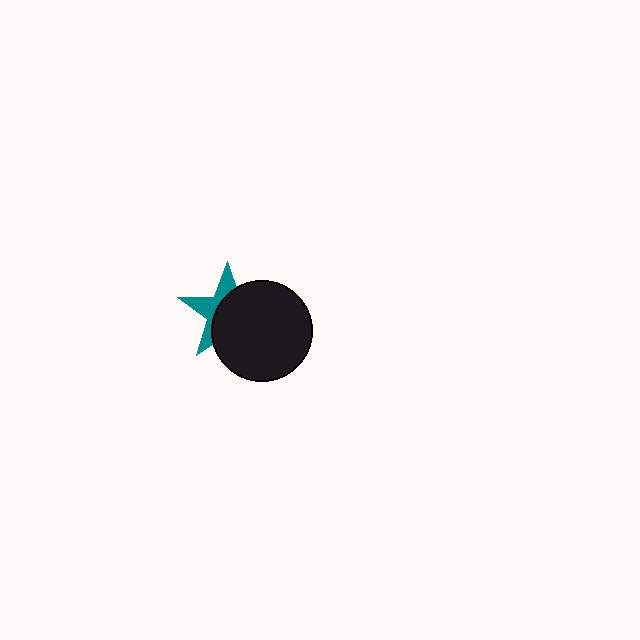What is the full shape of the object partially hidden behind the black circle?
The partially hidden object is a teal star.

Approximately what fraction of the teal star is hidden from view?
Roughly 62% of the teal star is hidden behind the black circle.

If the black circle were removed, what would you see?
You would see the complete teal star.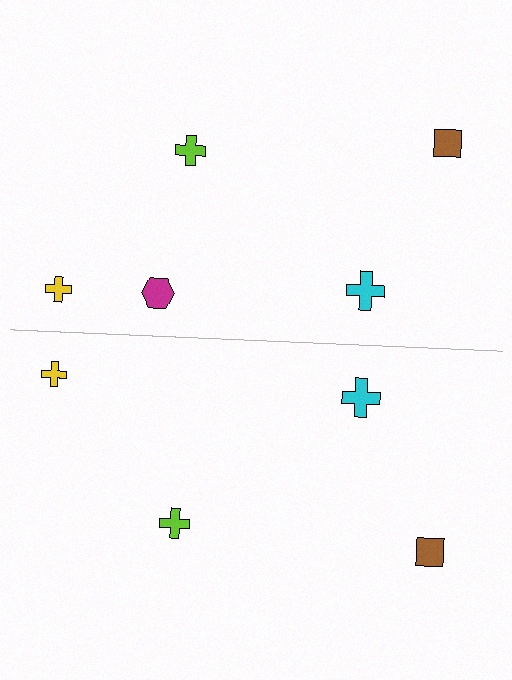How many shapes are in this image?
There are 9 shapes in this image.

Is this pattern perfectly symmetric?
No, the pattern is not perfectly symmetric. A magenta hexagon is missing from the bottom side.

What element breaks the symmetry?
A magenta hexagon is missing from the bottom side.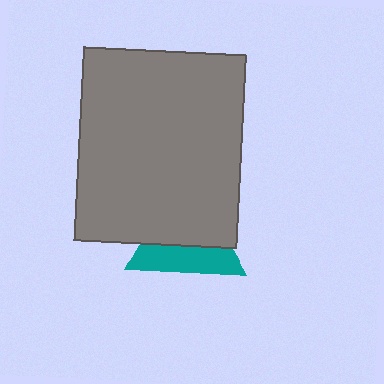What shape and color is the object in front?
The object in front is a gray rectangle.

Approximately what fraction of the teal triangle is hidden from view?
Roughly 57% of the teal triangle is hidden behind the gray rectangle.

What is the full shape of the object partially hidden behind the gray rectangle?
The partially hidden object is a teal triangle.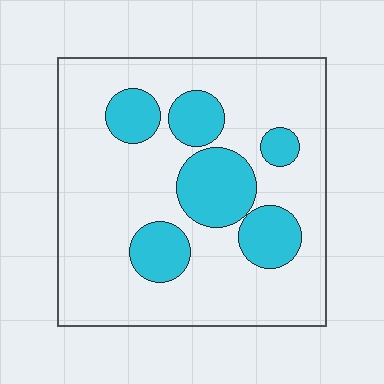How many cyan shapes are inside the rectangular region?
6.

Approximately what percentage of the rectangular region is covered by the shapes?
Approximately 25%.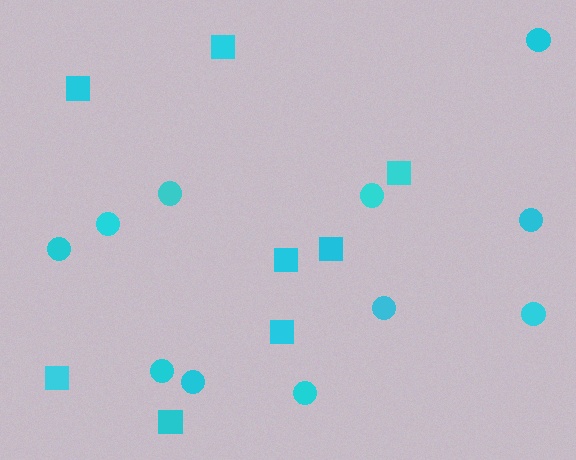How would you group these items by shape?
There are 2 groups: one group of circles (11) and one group of squares (8).